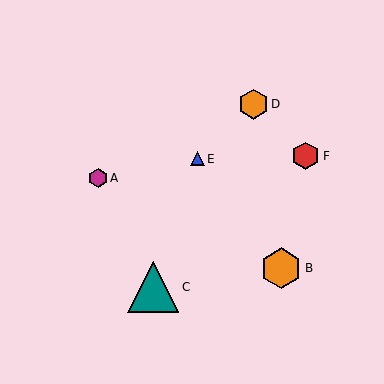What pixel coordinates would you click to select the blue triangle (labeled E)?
Click at (198, 159) to select the blue triangle E.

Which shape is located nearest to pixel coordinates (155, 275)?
The teal triangle (labeled C) at (153, 287) is nearest to that location.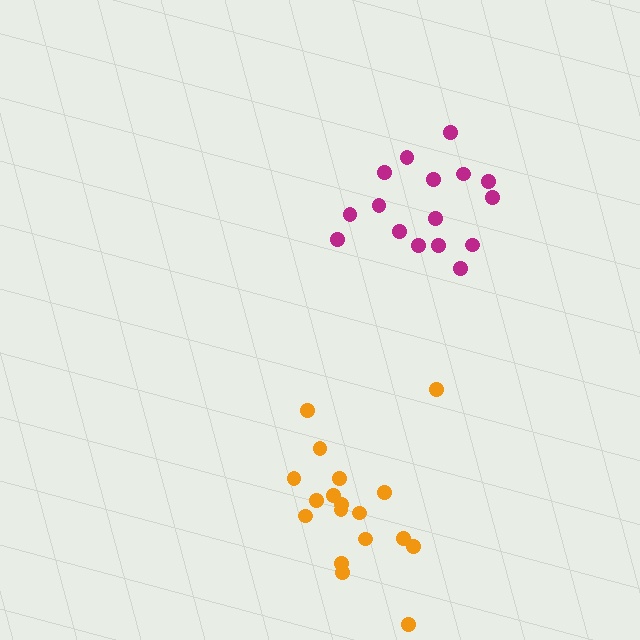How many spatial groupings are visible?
There are 2 spatial groupings.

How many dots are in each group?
Group 1: 18 dots, Group 2: 16 dots (34 total).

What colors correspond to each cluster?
The clusters are colored: orange, magenta.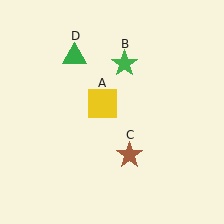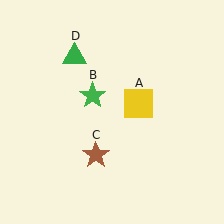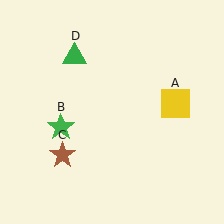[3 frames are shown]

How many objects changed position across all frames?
3 objects changed position: yellow square (object A), green star (object B), brown star (object C).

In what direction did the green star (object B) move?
The green star (object B) moved down and to the left.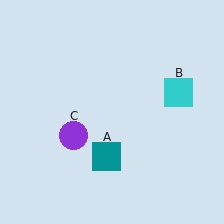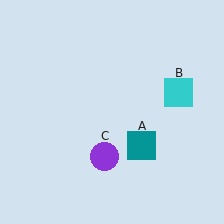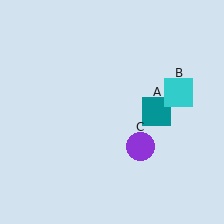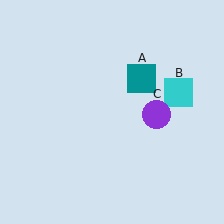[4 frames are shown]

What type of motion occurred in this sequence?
The teal square (object A), purple circle (object C) rotated counterclockwise around the center of the scene.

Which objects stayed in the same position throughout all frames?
Cyan square (object B) remained stationary.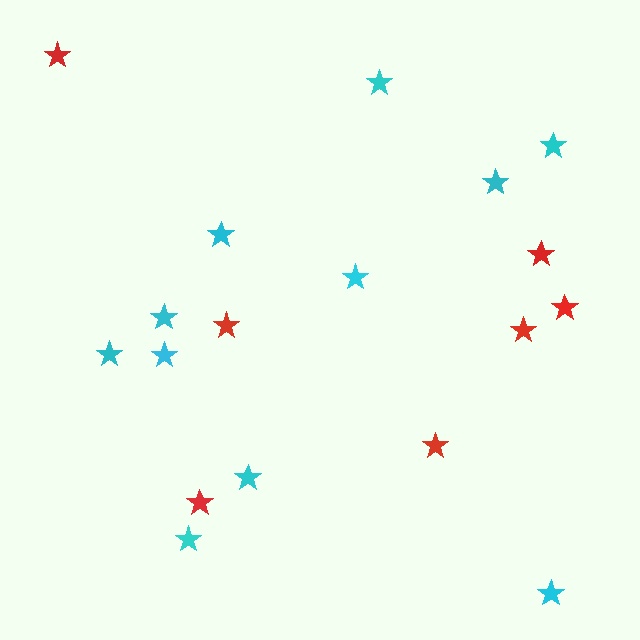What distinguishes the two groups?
There are 2 groups: one group of red stars (7) and one group of cyan stars (11).